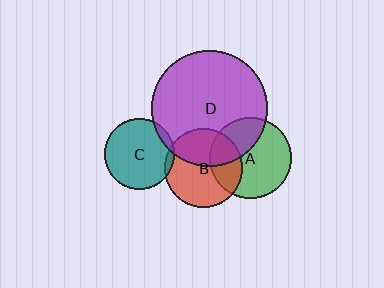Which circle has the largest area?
Circle D (purple).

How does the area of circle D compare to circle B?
Approximately 2.2 times.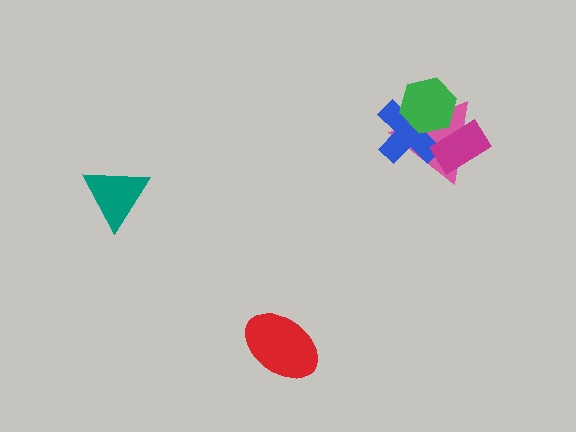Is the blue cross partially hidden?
Yes, it is partially covered by another shape.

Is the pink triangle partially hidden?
Yes, it is partially covered by another shape.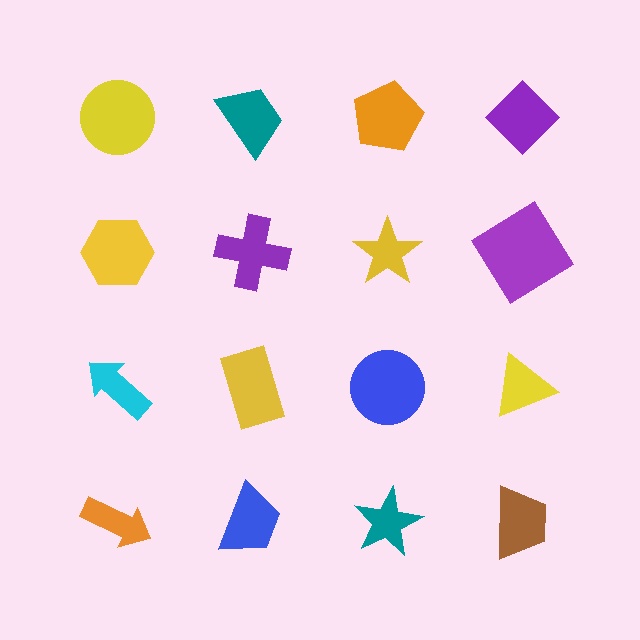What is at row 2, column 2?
A purple cross.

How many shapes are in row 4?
4 shapes.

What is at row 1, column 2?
A teal trapezoid.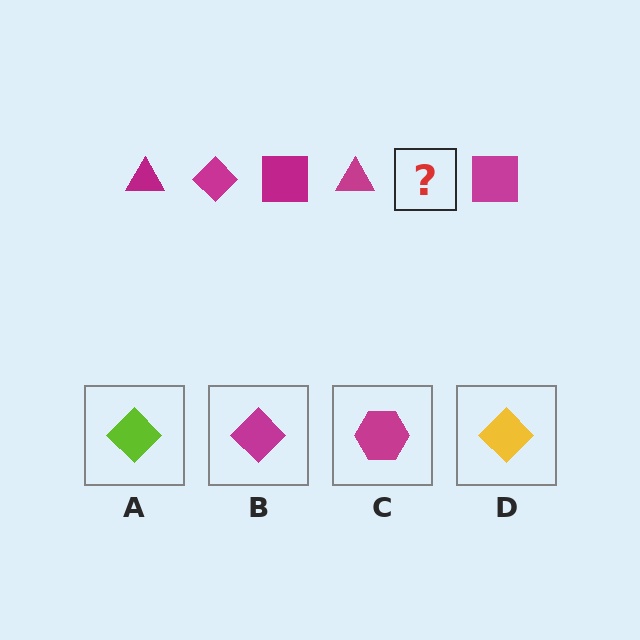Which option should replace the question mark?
Option B.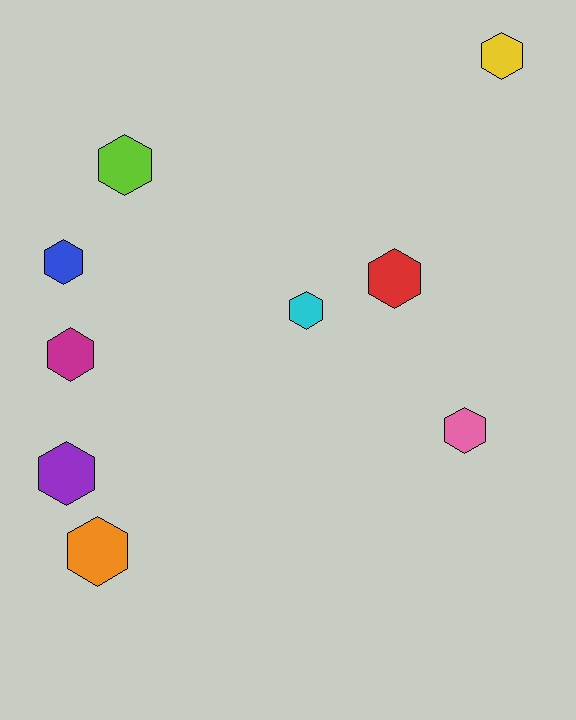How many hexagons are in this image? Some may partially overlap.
There are 9 hexagons.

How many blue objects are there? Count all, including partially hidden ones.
There is 1 blue object.